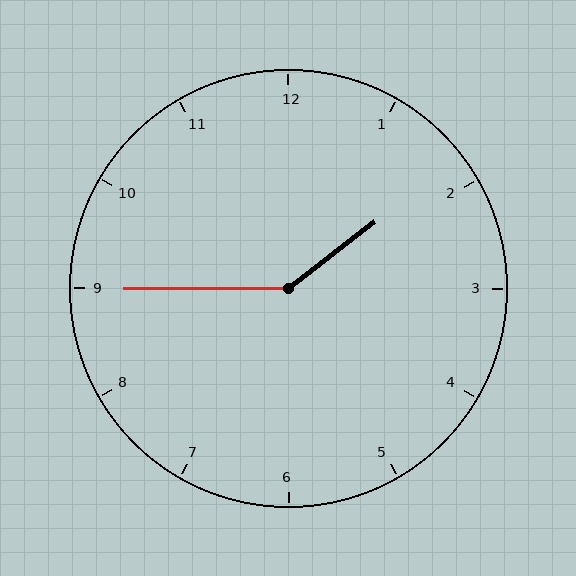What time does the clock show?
1:45.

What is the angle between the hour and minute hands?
Approximately 142 degrees.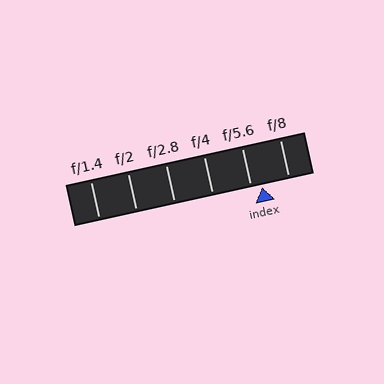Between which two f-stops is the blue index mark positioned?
The index mark is between f/5.6 and f/8.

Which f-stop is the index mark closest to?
The index mark is closest to f/5.6.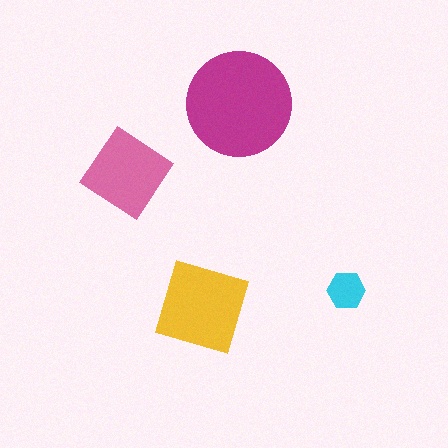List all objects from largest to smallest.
The magenta circle, the yellow diamond, the pink diamond, the cyan hexagon.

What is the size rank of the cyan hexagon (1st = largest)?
4th.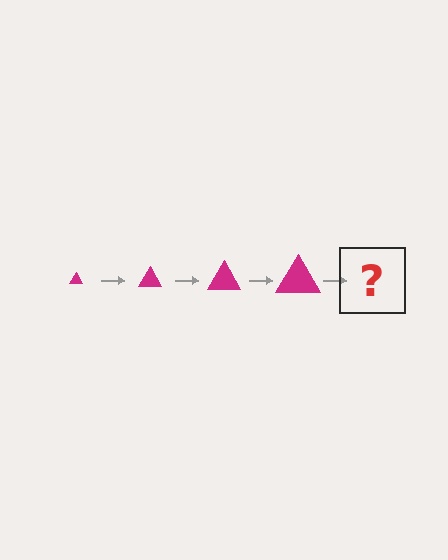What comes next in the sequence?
The next element should be a magenta triangle, larger than the previous one.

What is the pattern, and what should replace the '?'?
The pattern is that the triangle gets progressively larger each step. The '?' should be a magenta triangle, larger than the previous one.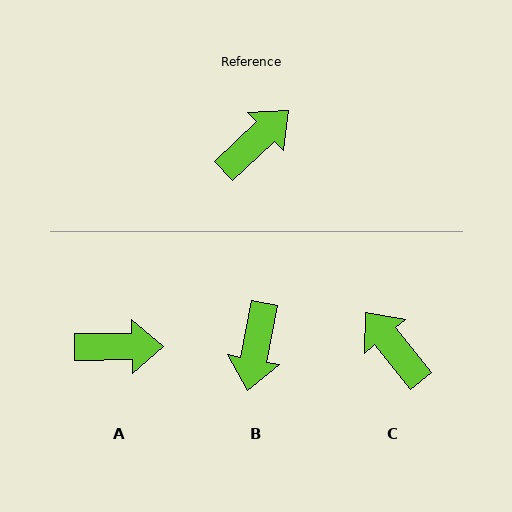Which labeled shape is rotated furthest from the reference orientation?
B, about 145 degrees away.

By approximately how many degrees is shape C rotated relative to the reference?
Approximately 86 degrees counter-clockwise.